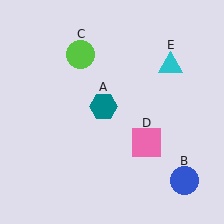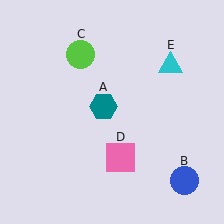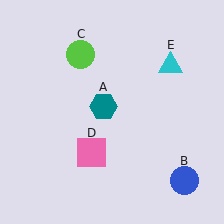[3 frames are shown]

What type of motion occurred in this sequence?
The pink square (object D) rotated clockwise around the center of the scene.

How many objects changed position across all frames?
1 object changed position: pink square (object D).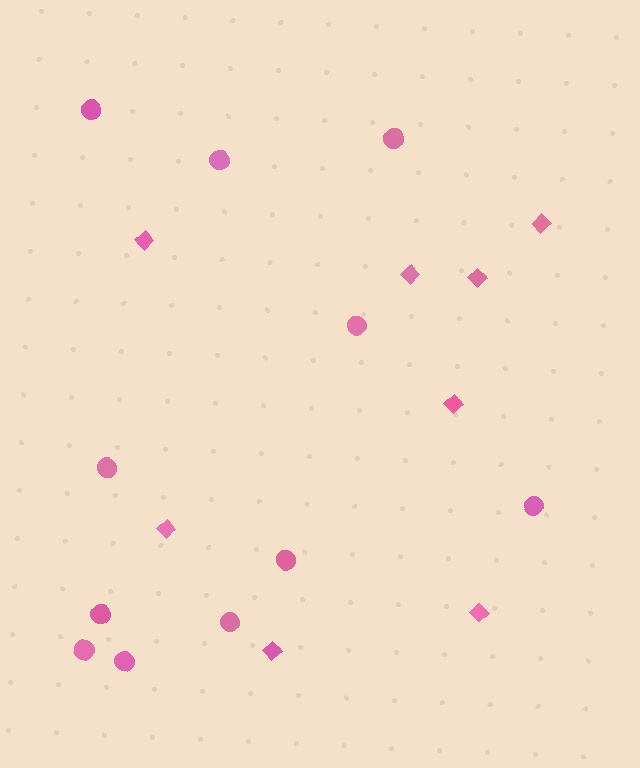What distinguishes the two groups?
There are 2 groups: one group of diamonds (8) and one group of circles (11).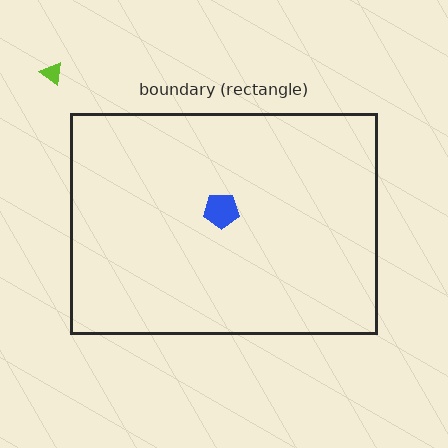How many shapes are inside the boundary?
1 inside, 1 outside.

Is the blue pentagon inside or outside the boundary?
Inside.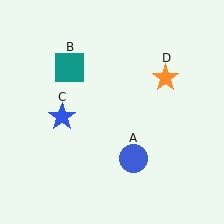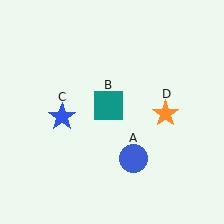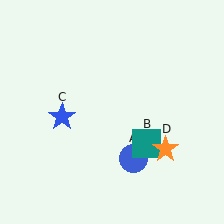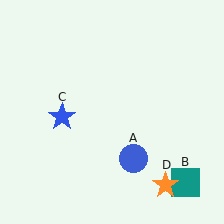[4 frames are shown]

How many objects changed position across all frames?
2 objects changed position: teal square (object B), orange star (object D).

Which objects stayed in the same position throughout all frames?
Blue circle (object A) and blue star (object C) remained stationary.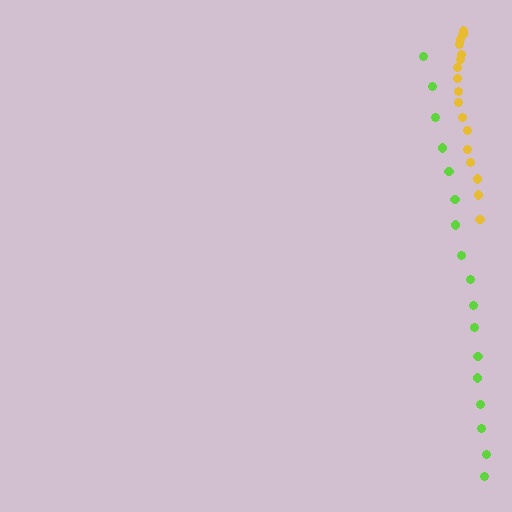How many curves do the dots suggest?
There are 2 distinct paths.